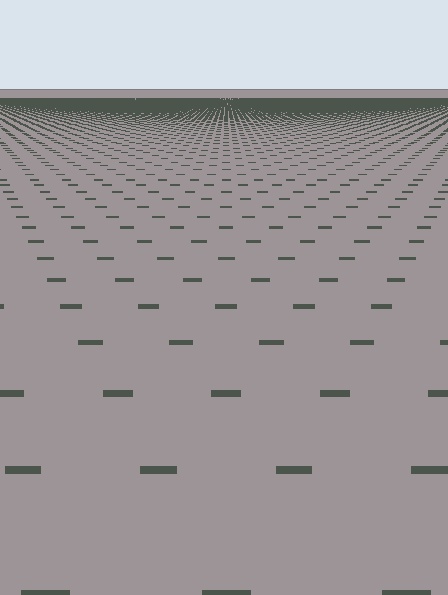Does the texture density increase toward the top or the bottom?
Density increases toward the top.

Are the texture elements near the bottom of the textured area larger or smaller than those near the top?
Larger. Near the bottom, elements are closer to the viewer and appear at a bigger on-screen size.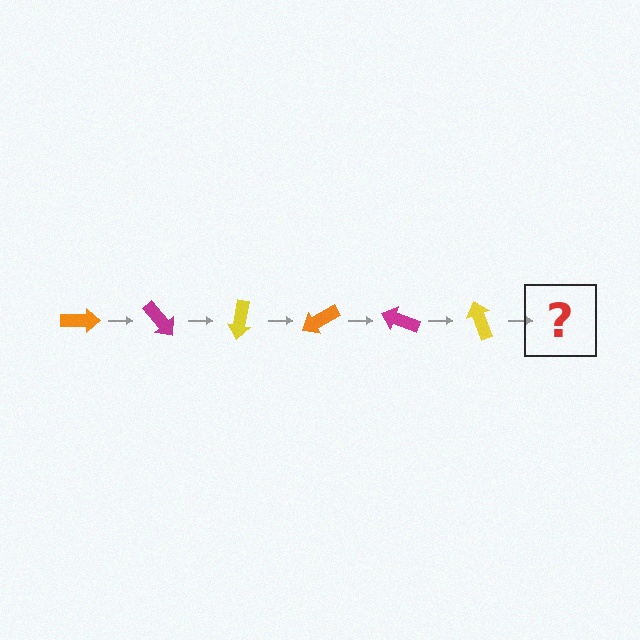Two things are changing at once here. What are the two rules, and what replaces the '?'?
The two rules are that it rotates 50 degrees each step and the color cycles through orange, magenta, and yellow. The '?' should be an orange arrow, rotated 300 degrees from the start.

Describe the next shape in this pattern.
It should be an orange arrow, rotated 300 degrees from the start.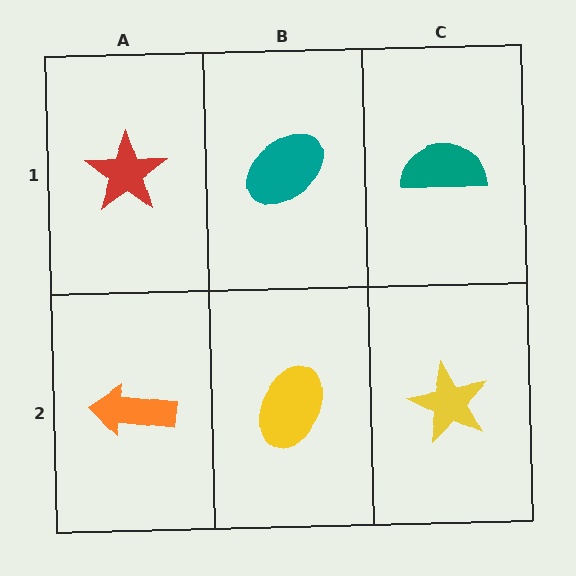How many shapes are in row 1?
3 shapes.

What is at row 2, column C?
A yellow star.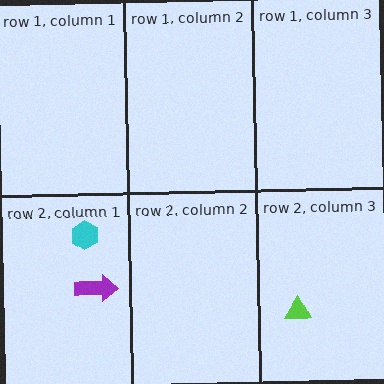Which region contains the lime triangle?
The row 2, column 3 region.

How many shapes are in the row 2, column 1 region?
2.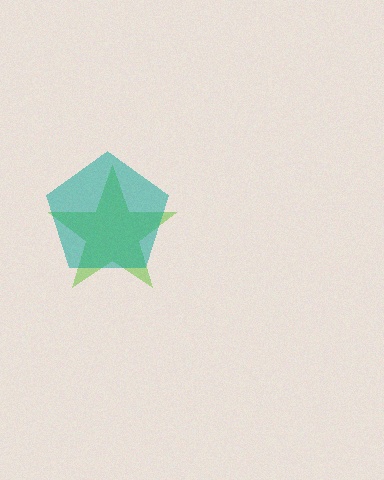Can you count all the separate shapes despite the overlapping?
Yes, there are 2 separate shapes.